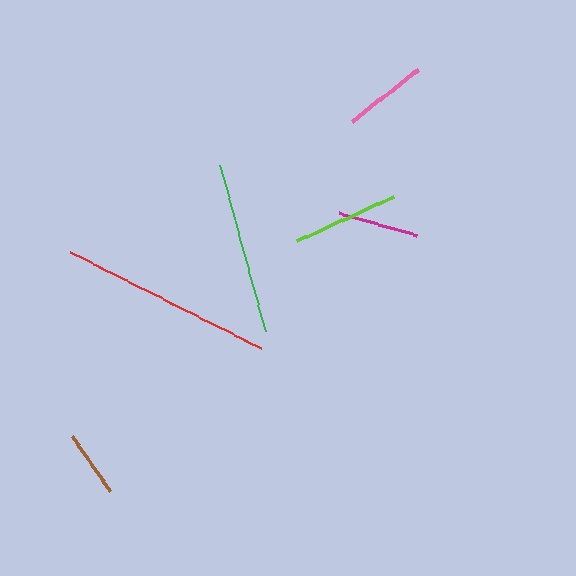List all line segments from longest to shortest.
From longest to shortest: red, green, lime, pink, magenta, brown.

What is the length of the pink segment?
The pink segment is approximately 84 pixels long.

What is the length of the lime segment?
The lime segment is approximately 106 pixels long.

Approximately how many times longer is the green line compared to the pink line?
The green line is approximately 2.0 times the length of the pink line.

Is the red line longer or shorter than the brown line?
The red line is longer than the brown line.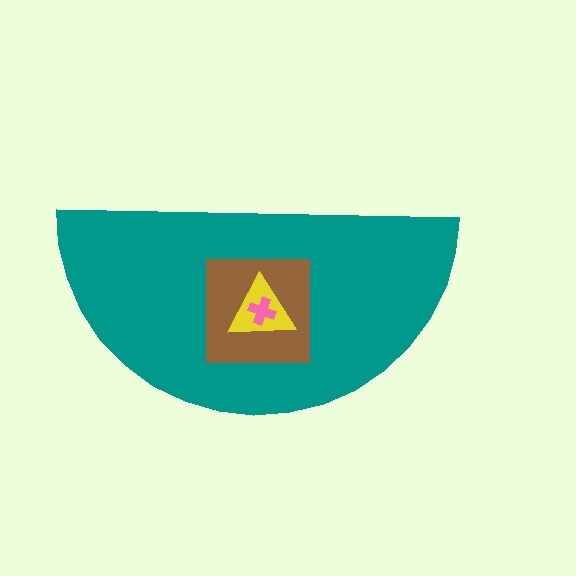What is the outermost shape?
The teal semicircle.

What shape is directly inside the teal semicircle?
The brown square.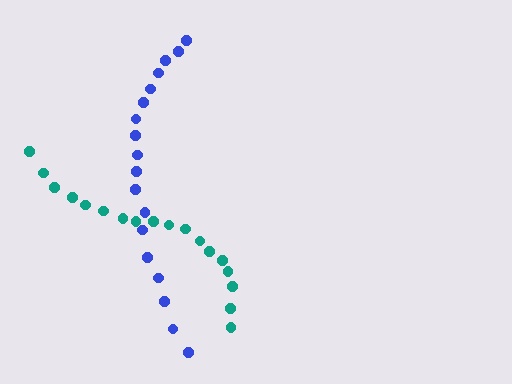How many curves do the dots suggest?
There are 2 distinct paths.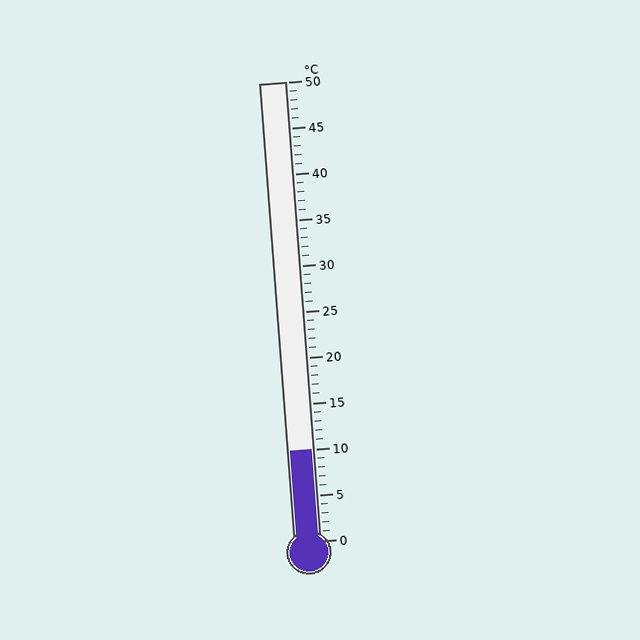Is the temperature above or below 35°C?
The temperature is below 35°C.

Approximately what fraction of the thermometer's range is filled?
The thermometer is filled to approximately 20% of its range.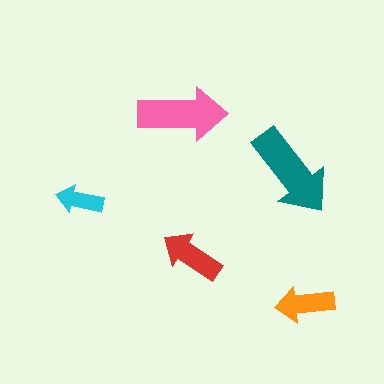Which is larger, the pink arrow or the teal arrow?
The teal one.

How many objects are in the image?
There are 5 objects in the image.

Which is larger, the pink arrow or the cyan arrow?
The pink one.